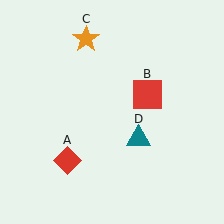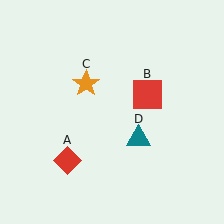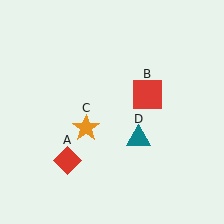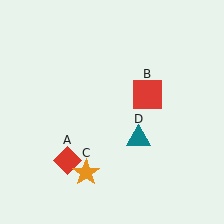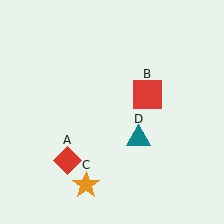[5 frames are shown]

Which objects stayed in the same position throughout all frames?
Red diamond (object A) and red square (object B) and teal triangle (object D) remained stationary.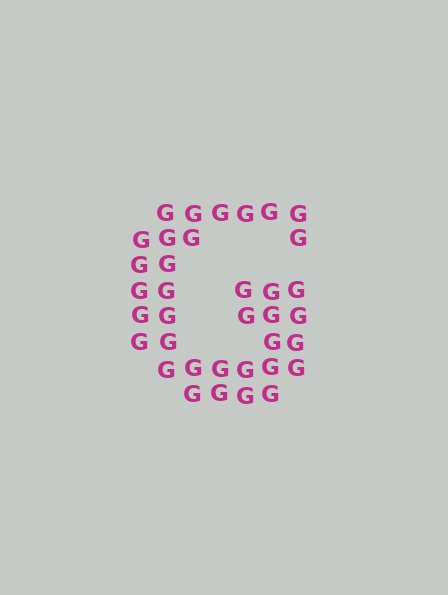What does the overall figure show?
The overall figure shows the letter G.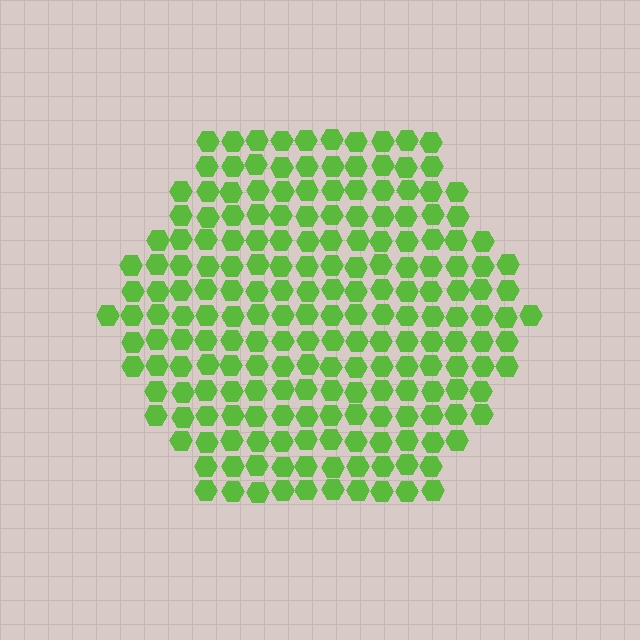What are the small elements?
The small elements are hexagons.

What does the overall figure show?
The overall figure shows a hexagon.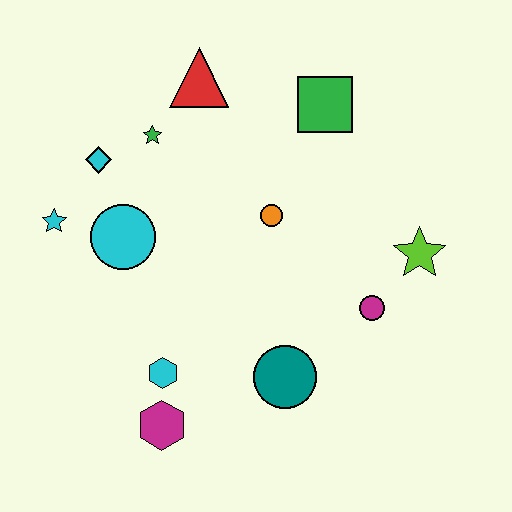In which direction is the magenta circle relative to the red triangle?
The magenta circle is below the red triangle.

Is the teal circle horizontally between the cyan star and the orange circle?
No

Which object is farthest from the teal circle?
The red triangle is farthest from the teal circle.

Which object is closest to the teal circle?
The magenta circle is closest to the teal circle.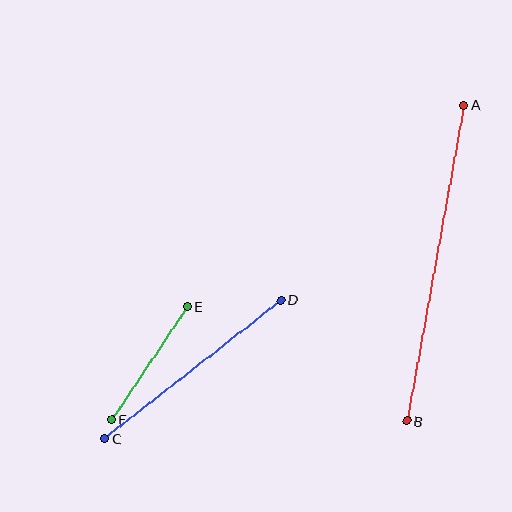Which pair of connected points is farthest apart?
Points A and B are farthest apart.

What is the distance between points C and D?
The distance is approximately 224 pixels.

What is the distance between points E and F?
The distance is approximately 136 pixels.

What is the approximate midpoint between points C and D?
The midpoint is at approximately (192, 369) pixels.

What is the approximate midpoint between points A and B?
The midpoint is at approximately (435, 263) pixels.